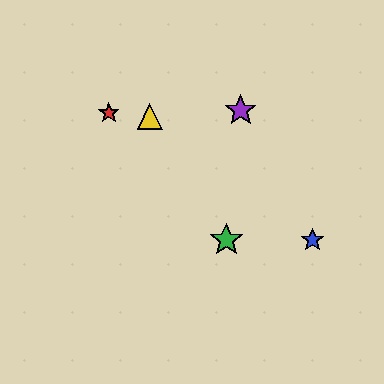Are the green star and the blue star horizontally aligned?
Yes, both are at y≈240.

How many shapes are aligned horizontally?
2 shapes (the blue star, the green star) are aligned horizontally.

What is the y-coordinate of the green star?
The green star is at y≈240.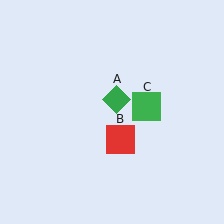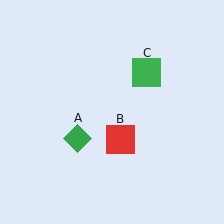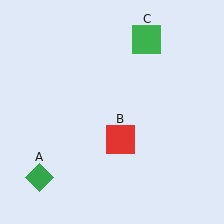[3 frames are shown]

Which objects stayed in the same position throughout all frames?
Red square (object B) remained stationary.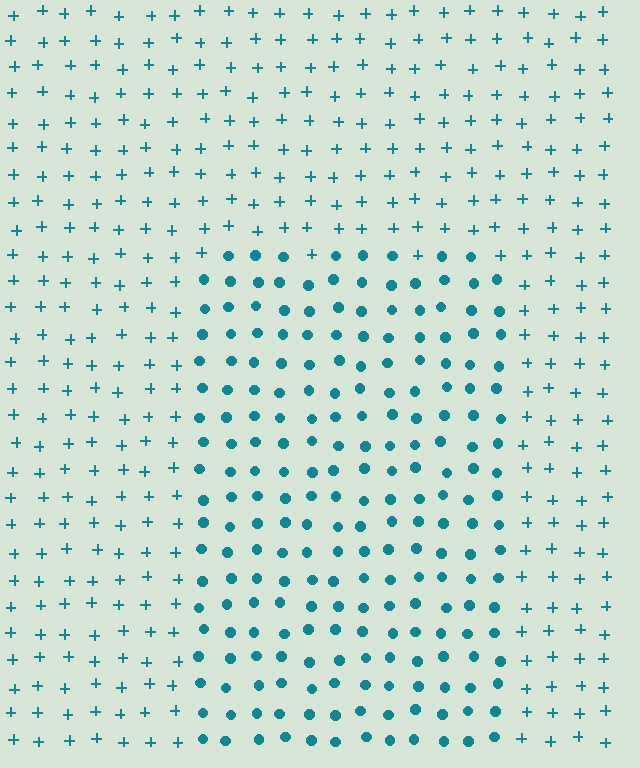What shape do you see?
I see a rectangle.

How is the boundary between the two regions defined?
The boundary is defined by a change in element shape: circles inside vs. plus signs outside. All elements share the same color and spacing.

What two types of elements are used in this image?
The image uses circles inside the rectangle region and plus signs outside it.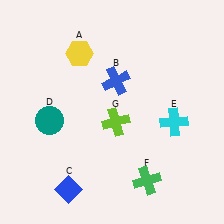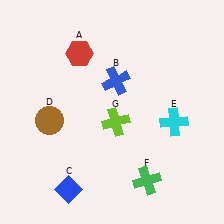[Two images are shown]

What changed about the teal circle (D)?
In Image 1, D is teal. In Image 2, it changed to brown.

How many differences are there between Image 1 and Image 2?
There are 2 differences between the two images.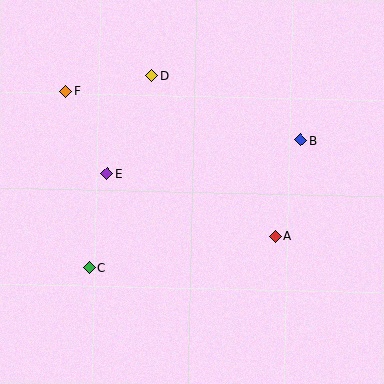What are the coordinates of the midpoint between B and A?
The midpoint between B and A is at (288, 188).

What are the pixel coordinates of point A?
Point A is at (275, 236).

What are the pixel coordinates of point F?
Point F is at (66, 91).